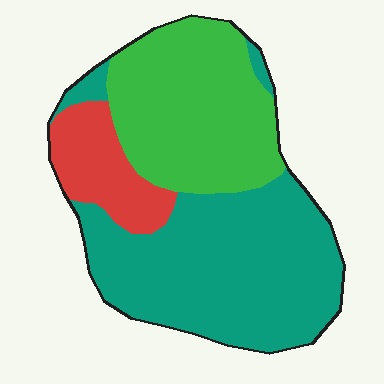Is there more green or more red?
Green.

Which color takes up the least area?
Red, at roughly 15%.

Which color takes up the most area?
Teal, at roughly 50%.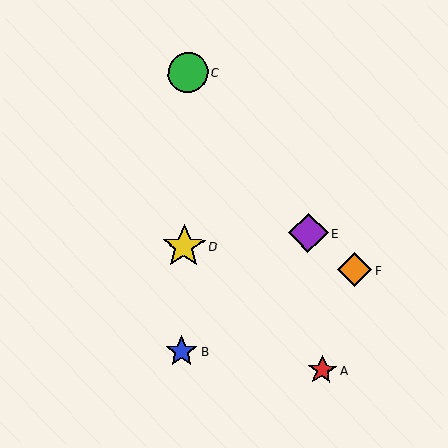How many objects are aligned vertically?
3 objects (B, C, D) are aligned vertically.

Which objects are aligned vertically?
Objects B, C, D are aligned vertically.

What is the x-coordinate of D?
Object D is at x≈184.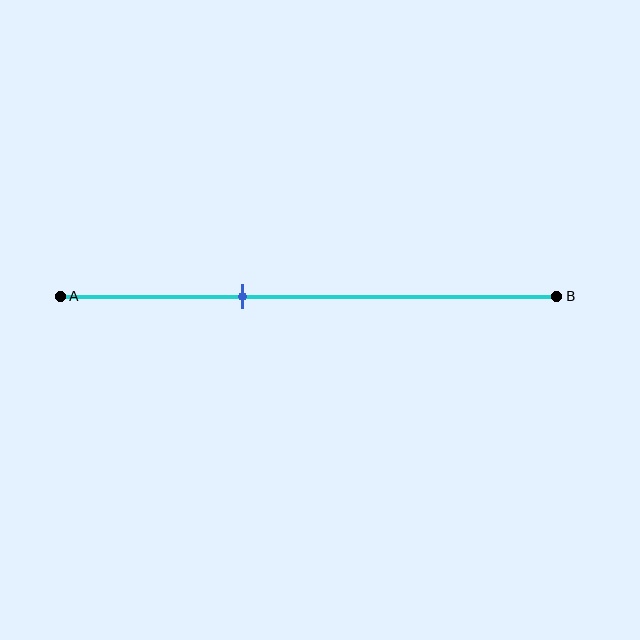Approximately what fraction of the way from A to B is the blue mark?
The blue mark is approximately 35% of the way from A to B.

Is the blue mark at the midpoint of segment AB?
No, the mark is at about 35% from A, not at the 50% midpoint.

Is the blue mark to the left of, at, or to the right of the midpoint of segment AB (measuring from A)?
The blue mark is to the left of the midpoint of segment AB.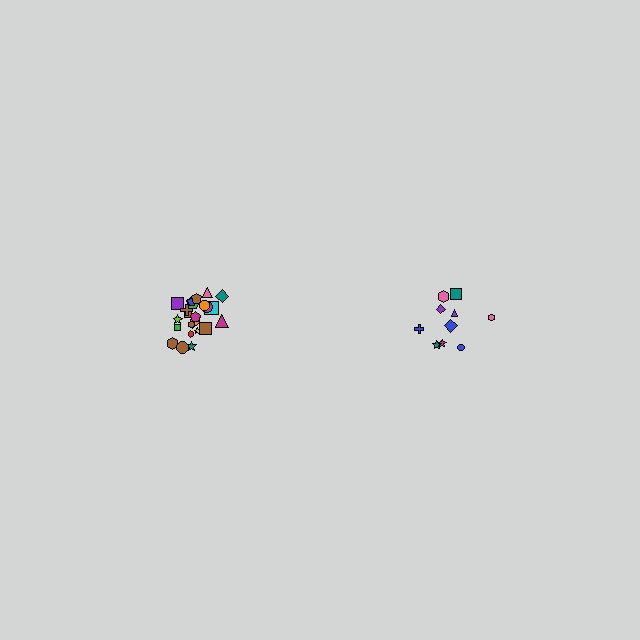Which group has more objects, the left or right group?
The left group.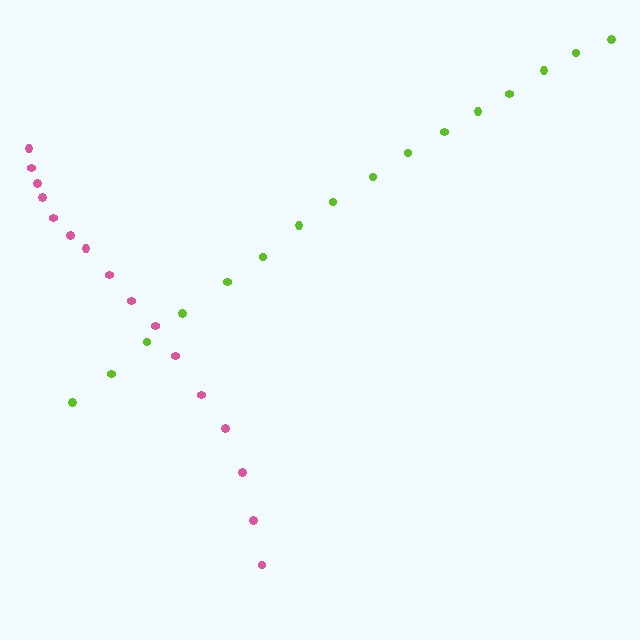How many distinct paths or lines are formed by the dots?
There are 2 distinct paths.